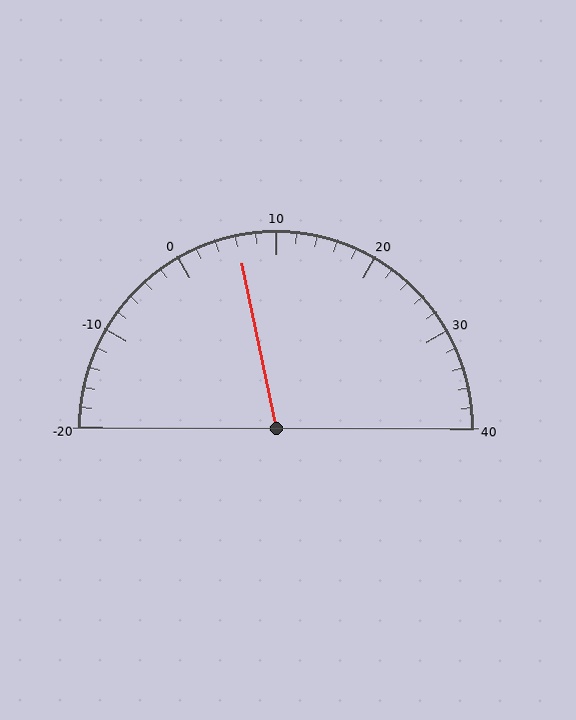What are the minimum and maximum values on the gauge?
The gauge ranges from -20 to 40.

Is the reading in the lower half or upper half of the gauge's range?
The reading is in the lower half of the range (-20 to 40).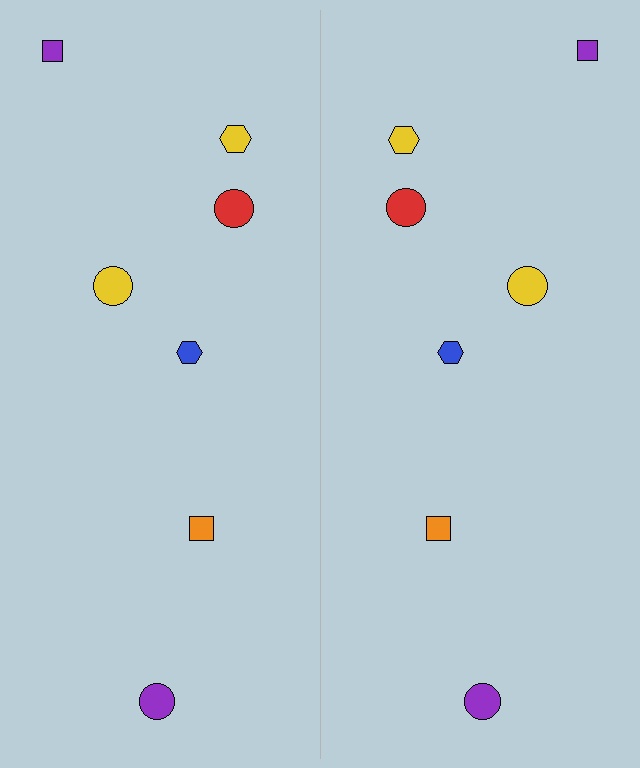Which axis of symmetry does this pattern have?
The pattern has a vertical axis of symmetry running through the center of the image.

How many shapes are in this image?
There are 14 shapes in this image.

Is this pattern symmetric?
Yes, this pattern has bilateral (reflection) symmetry.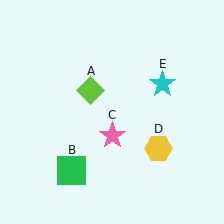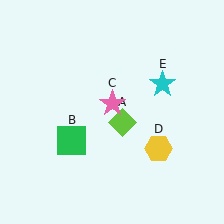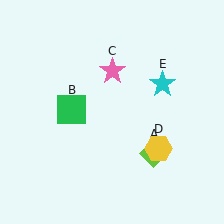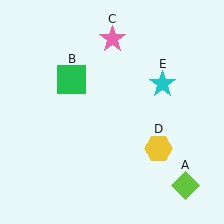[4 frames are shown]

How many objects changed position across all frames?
3 objects changed position: lime diamond (object A), green square (object B), pink star (object C).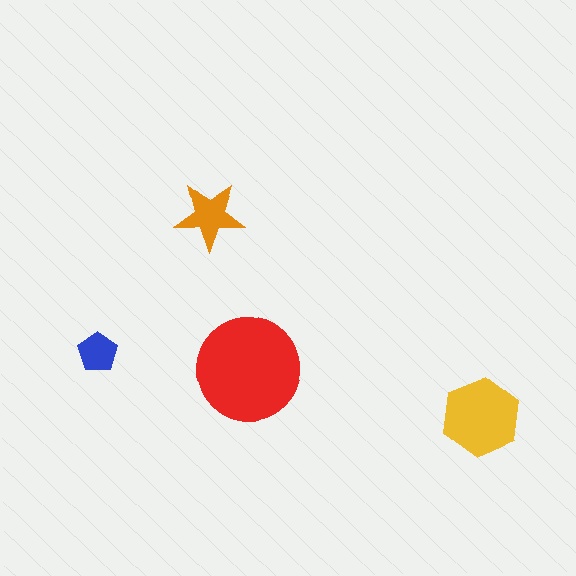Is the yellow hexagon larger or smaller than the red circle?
Smaller.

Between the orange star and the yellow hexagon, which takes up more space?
The yellow hexagon.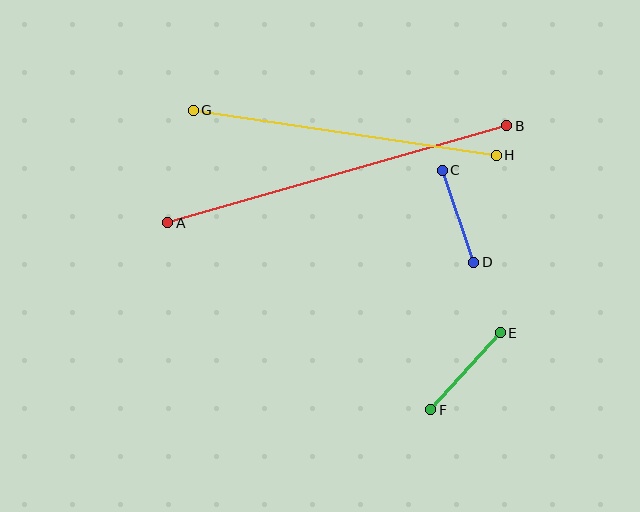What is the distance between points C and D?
The distance is approximately 97 pixels.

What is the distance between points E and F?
The distance is approximately 104 pixels.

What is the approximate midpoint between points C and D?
The midpoint is at approximately (458, 216) pixels.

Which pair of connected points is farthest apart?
Points A and B are farthest apart.